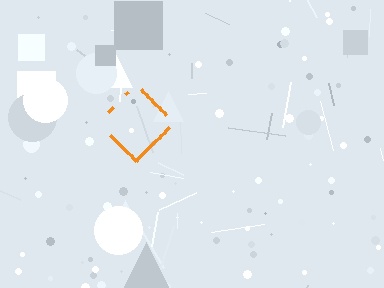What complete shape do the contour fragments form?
The contour fragments form a diamond.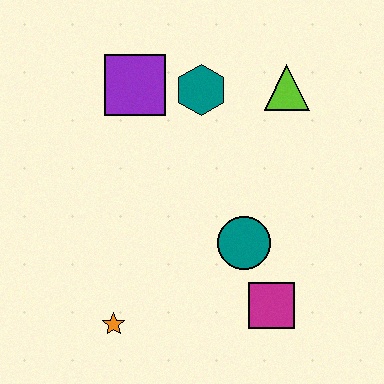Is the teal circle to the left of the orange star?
No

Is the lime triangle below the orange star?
No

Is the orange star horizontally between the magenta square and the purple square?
No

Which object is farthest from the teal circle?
The purple square is farthest from the teal circle.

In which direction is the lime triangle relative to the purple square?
The lime triangle is to the right of the purple square.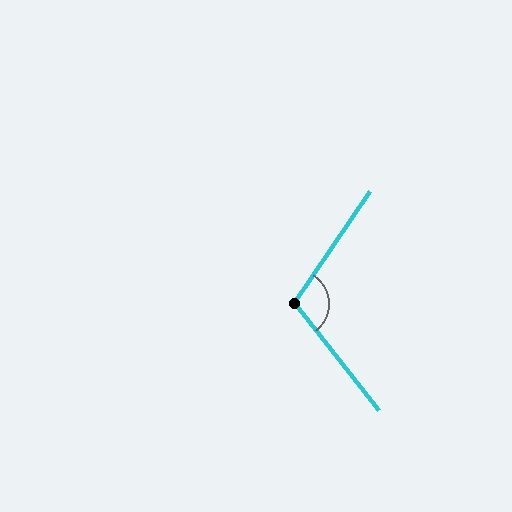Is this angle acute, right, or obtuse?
It is obtuse.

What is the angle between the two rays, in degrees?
Approximately 108 degrees.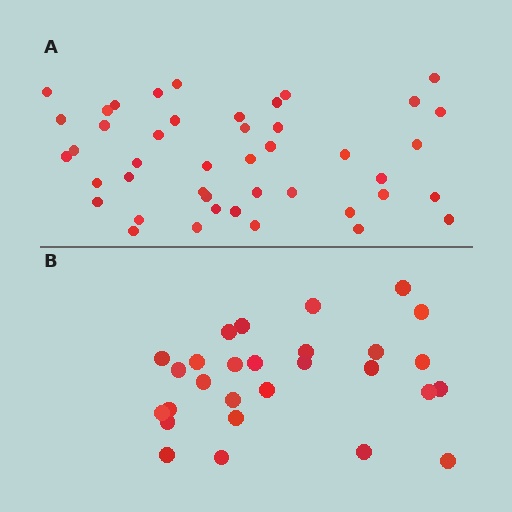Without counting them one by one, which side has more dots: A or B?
Region A (the top region) has more dots.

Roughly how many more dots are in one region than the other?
Region A has approximately 15 more dots than region B.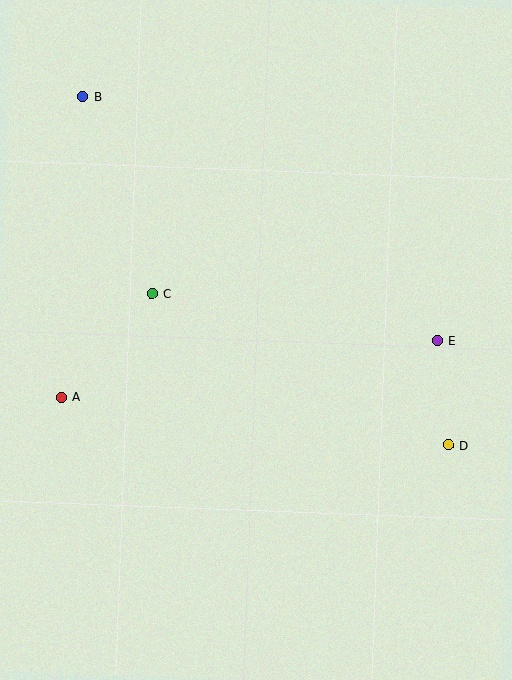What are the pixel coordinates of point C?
Point C is at (152, 293).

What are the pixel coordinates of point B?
Point B is at (83, 96).